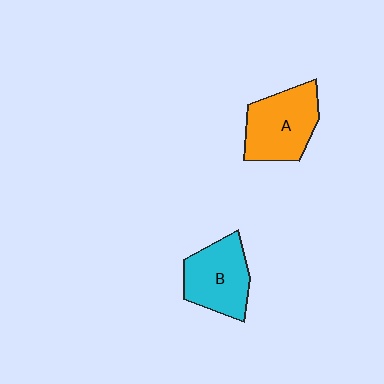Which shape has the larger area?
Shape A (orange).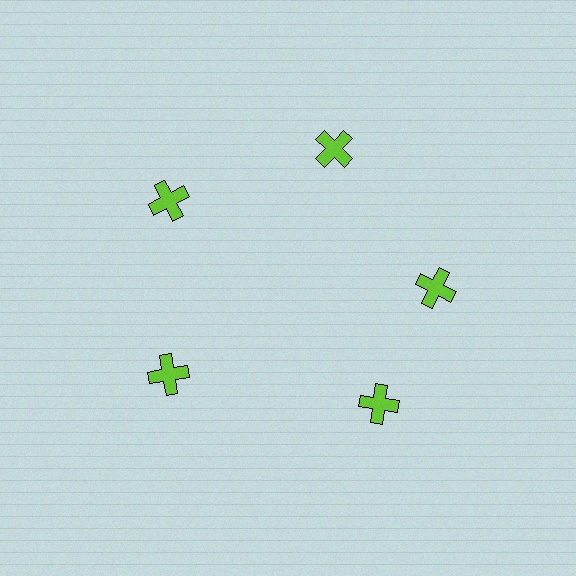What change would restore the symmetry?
The symmetry would be restored by rotating it back into even spacing with its neighbors so that all 5 crosses sit at equal angles and equal distance from the center.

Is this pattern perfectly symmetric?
No. The 5 lime crosses are arranged in a ring, but one element near the 5 o'clock position is rotated out of alignment along the ring, breaking the 5-fold rotational symmetry.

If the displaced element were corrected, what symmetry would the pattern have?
It would have 5-fold rotational symmetry — the pattern would map onto itself every 72 degrees.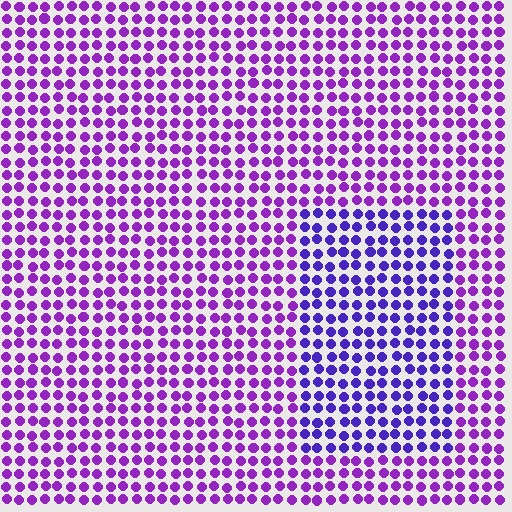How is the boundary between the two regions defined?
The boundary is defined purely by a slight shift in hue (about 30 degrees). Spacing, size, and orientation are identical on both sides.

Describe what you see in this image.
The image is filled with small purple elements in a uniform arrangement. A rectangle-shaped region is visible where the elements are tinted to a slightly different hue, forming a subtle color boundary.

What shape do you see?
I see a rectangle.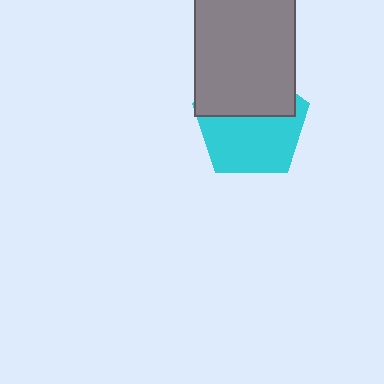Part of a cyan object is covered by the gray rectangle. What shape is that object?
It is a pentagon.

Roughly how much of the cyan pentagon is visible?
About half of it is visible (roughly 58%).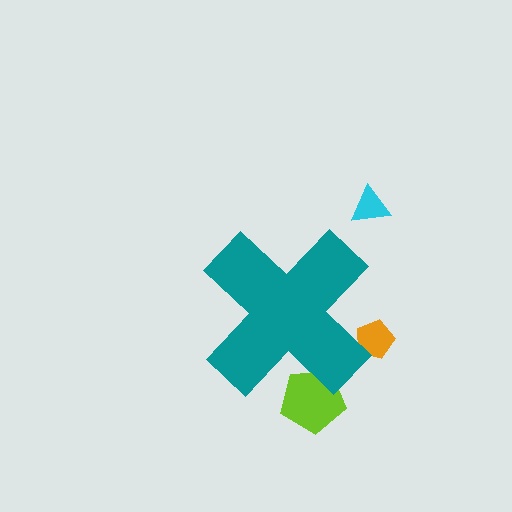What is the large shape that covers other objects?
A teal cross.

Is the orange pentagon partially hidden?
Yes, the orange pentagon is partially hidden behind the teal cross.